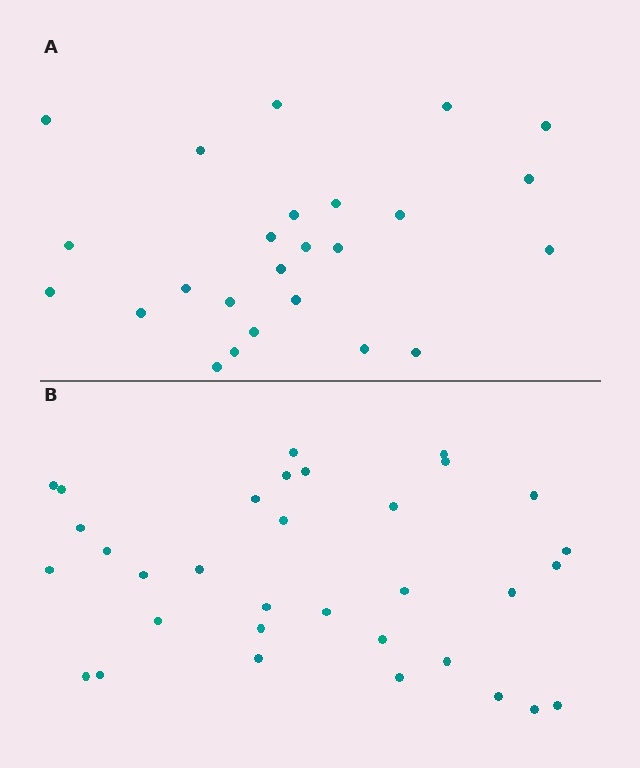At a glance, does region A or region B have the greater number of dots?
Region B (the bottom region) has more dots.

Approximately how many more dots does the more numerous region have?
Region B has roughly 8 or so more dots than region A.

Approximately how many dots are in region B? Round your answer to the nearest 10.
About 30 dots. (The exact count is 33, which rounds to 30.)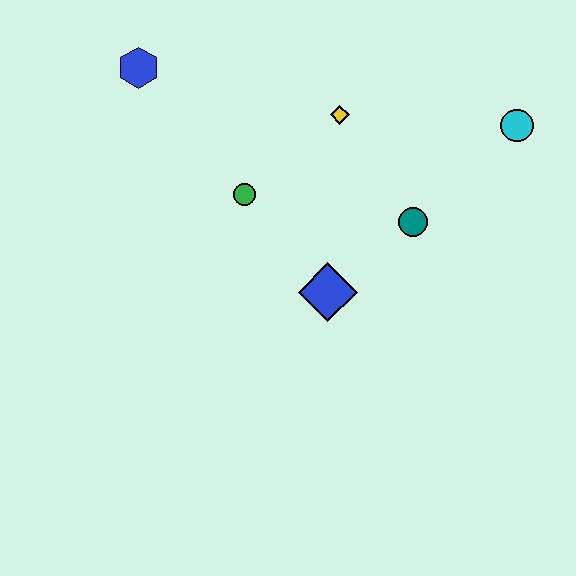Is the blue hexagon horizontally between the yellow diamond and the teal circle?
No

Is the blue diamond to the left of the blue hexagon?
No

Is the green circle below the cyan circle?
Yes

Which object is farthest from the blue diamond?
The blue hexagon is farthest from the blue diamond.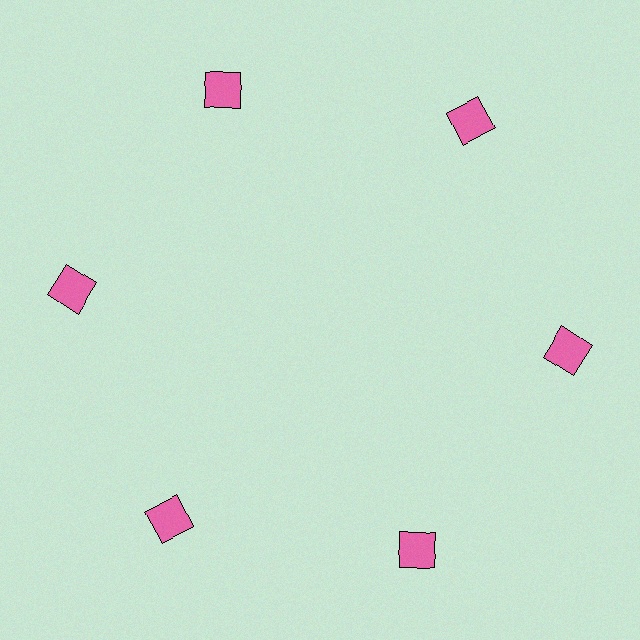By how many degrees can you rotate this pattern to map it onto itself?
The pattern maps onto itself every 60 degrees of rotation.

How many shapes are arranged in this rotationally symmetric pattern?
There are 6 shapes, arranged in 6 groups of 1.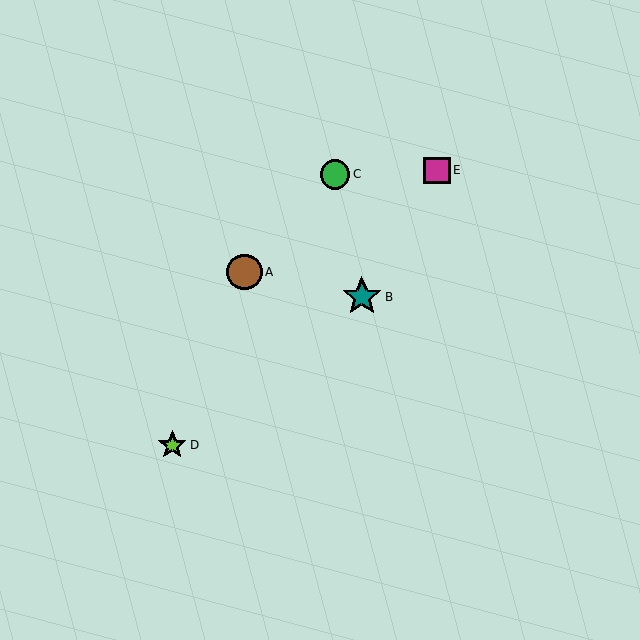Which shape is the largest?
The teal star (labeled B) is the largest.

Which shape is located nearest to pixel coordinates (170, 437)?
The lime star (labeled D) at (172, 445) is nearest to that location.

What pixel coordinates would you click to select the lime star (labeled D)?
Click at (172, 445) to select the lime star D.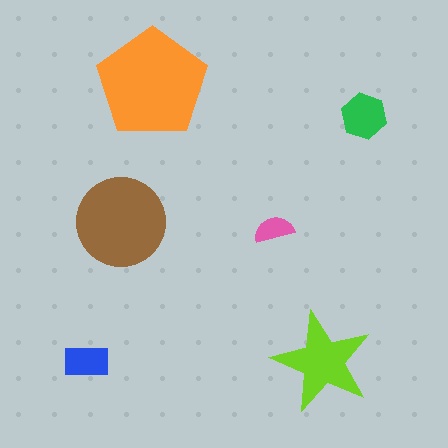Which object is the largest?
The orange pentagon.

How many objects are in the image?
There are 6 objects in the image.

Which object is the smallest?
The pink semicircle.